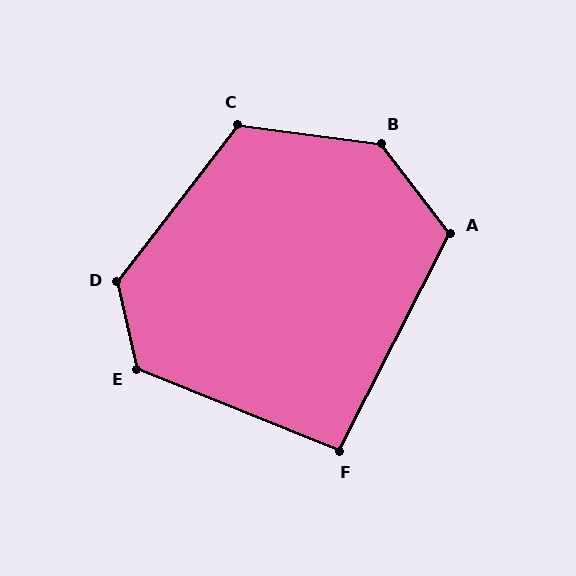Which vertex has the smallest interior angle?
F, at approximately 95 degrees.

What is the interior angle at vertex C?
Approximately 120 degrees (obtuse).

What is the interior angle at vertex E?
Approximately 125 degrees (obtuse).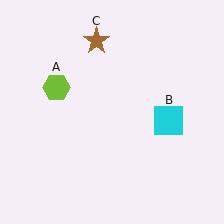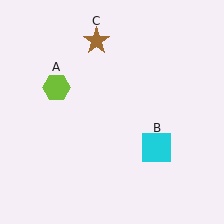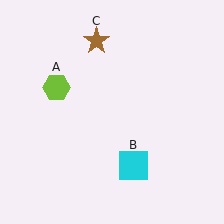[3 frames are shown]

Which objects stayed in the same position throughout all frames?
Lime hexagon (object A) and brown star (object C) remained stationary.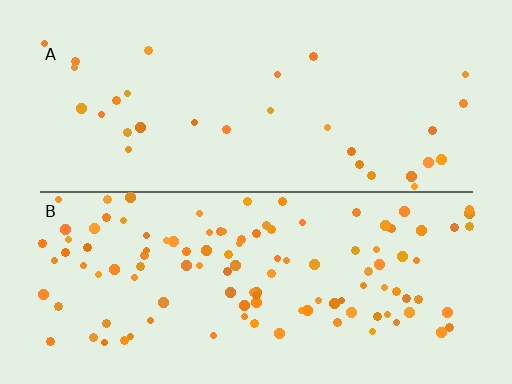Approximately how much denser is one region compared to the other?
Approximately 3.7× — region B over region A.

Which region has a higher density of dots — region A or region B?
B (the bottom).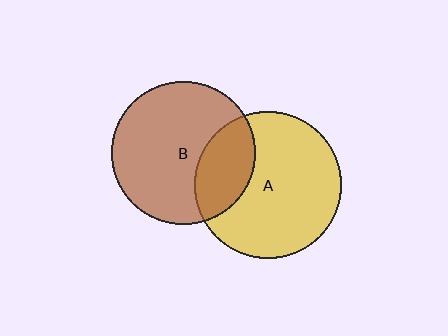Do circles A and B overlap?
Yes.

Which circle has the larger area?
Circle A (yellow).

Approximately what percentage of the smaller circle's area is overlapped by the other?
Approximately 25%.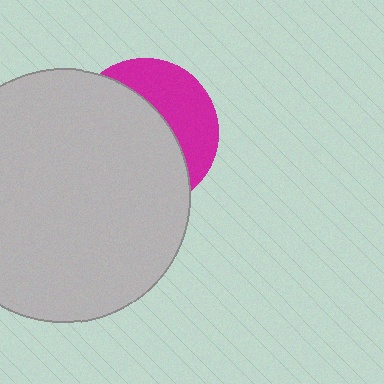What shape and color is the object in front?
The object in front is a light gray circle.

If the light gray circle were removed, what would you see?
You would see the complete magenta circle.